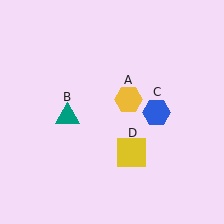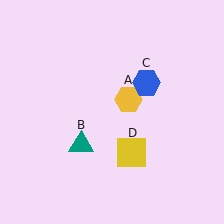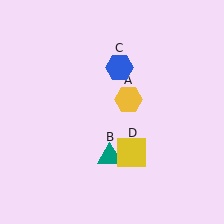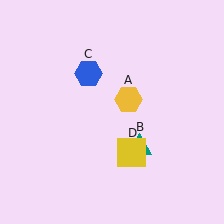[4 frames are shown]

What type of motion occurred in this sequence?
The teal triangle (object B), blue hexagon (object C) rotated counterclockwise around the center of the scene.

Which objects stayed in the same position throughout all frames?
Yellow hexagon (object A) and yellow square (object D) remained stationary.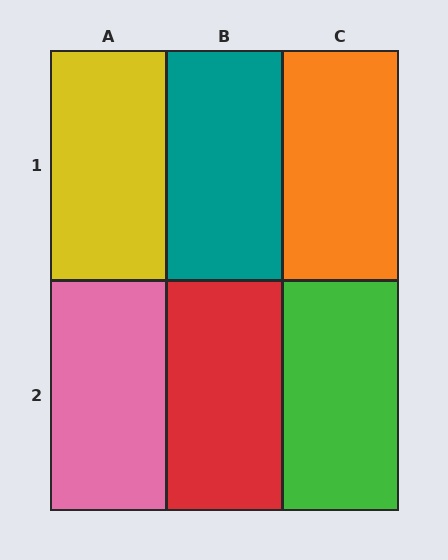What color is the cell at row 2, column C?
Green.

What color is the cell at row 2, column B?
Red.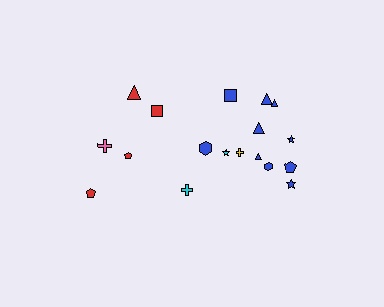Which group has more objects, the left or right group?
The right group.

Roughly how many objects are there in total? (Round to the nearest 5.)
Roughly 20 objects in total.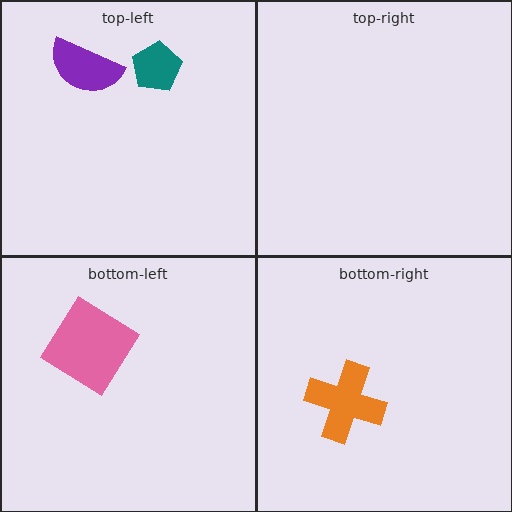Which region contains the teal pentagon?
The top-left region.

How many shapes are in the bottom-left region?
1.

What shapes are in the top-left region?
The purple semicircle, the teal pentagon.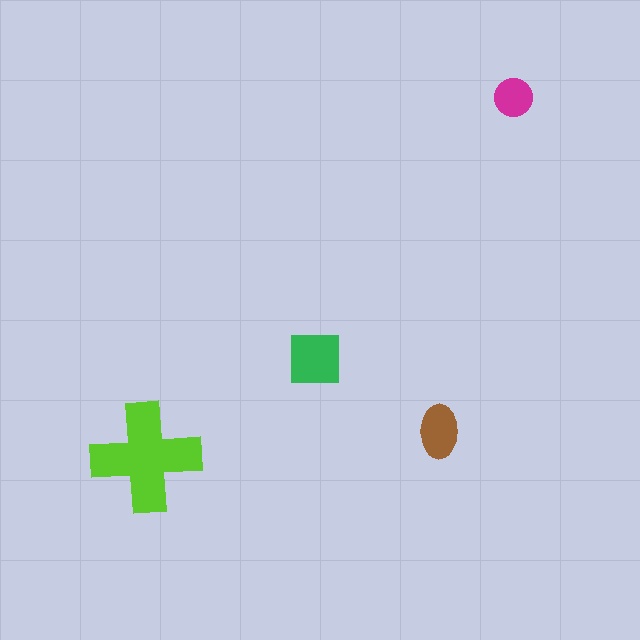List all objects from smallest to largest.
The magenta circle, the brown ellipse, the green square, the lime cross.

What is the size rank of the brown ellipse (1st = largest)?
3rd.